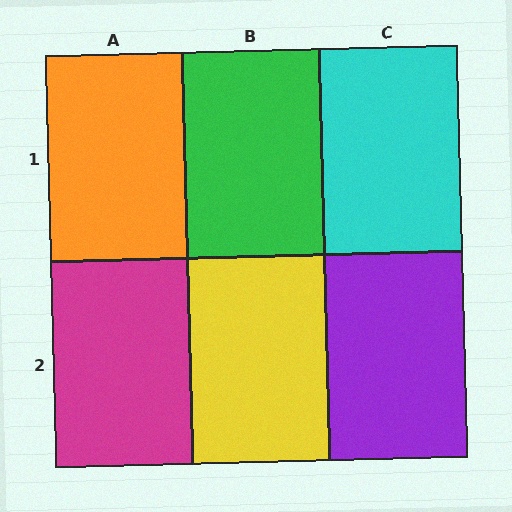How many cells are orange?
1 cell is orange.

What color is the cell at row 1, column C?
Cyan.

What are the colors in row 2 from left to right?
Magenta, yellow, purple.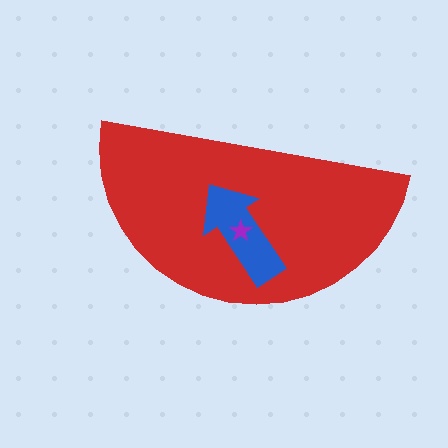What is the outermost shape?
The red semicircle.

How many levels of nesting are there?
3.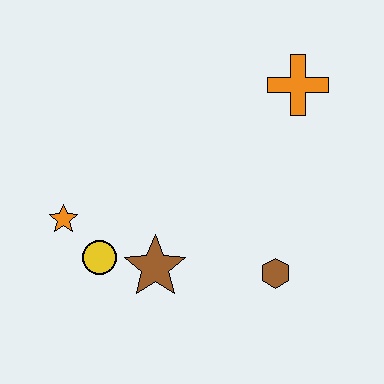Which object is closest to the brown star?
The yellow circle is closest to the brown star.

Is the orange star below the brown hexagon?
No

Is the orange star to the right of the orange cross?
No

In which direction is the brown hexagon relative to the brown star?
The brown hexagon is to the right of the brown star.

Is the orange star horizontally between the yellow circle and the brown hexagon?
No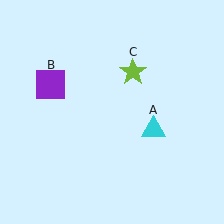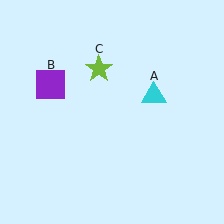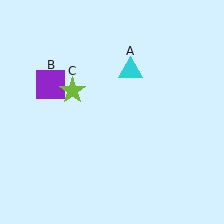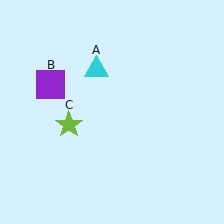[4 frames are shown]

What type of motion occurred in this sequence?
The cyan triangle (object A), lime star (object C) rotated counterclockwise around the center of the scene.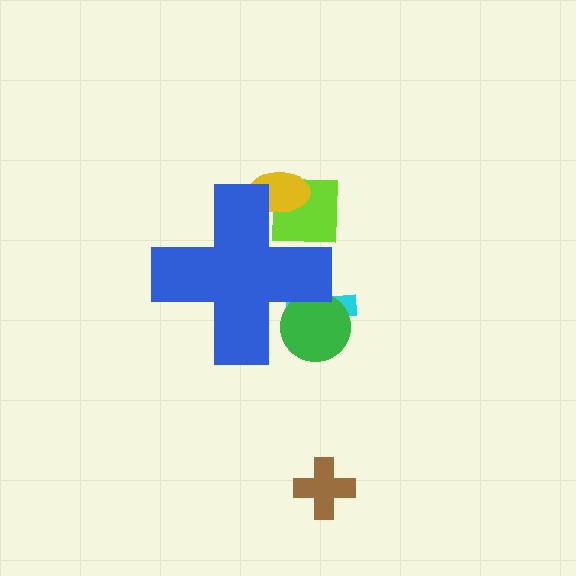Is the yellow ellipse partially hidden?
Yes, the yellow ellipse is partially hidden behind the blue cross.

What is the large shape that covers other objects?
A blue cross.